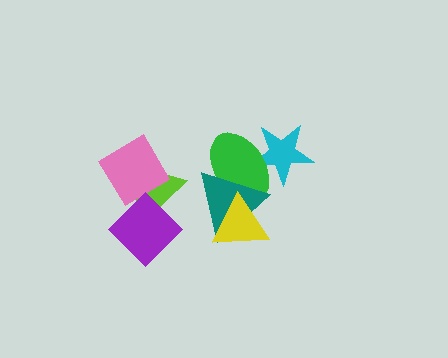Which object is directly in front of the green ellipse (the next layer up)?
The teal triangle is directly in front of the green ellipse.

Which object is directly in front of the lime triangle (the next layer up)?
The pink diamond is directly in front of the lime triangle.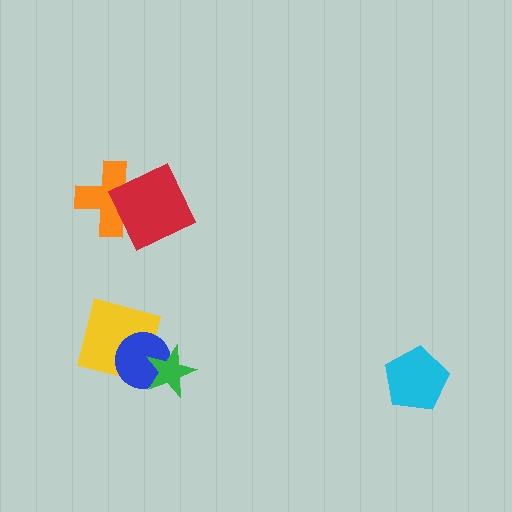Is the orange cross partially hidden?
Yes, it is partially covered by another shape.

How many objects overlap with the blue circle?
2 objects overlap with the blue circle.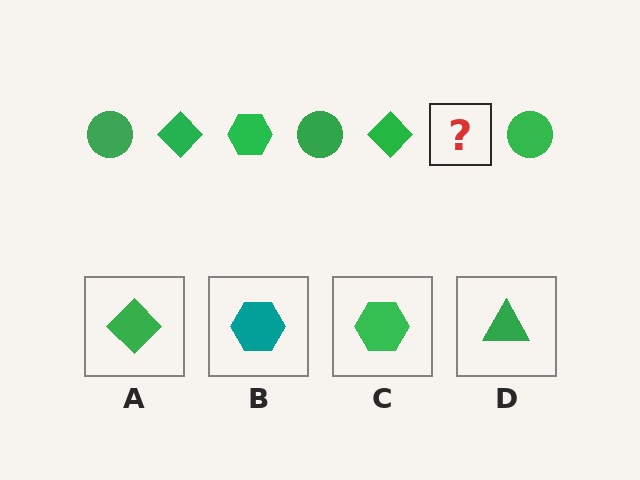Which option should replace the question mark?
Option C.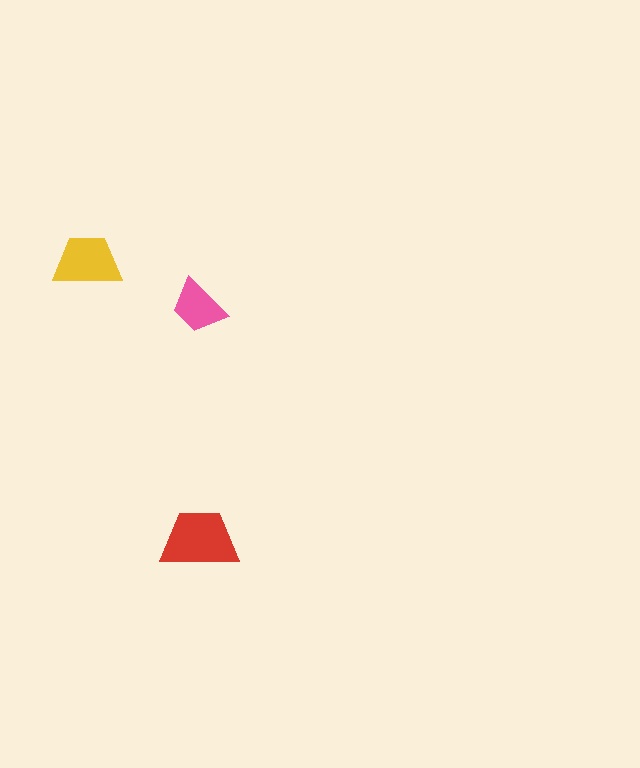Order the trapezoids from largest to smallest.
the red one, the yellow one, the pink one.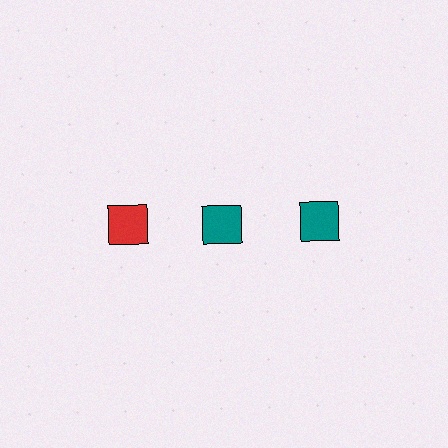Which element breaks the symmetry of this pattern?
The red square in the top row, leftmost column breaks the symmetry. All other shapes are teal squares.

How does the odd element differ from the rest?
It has a different color: red instead of teal.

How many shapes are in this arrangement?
There are 3 shapes arranged in a grid pattern.